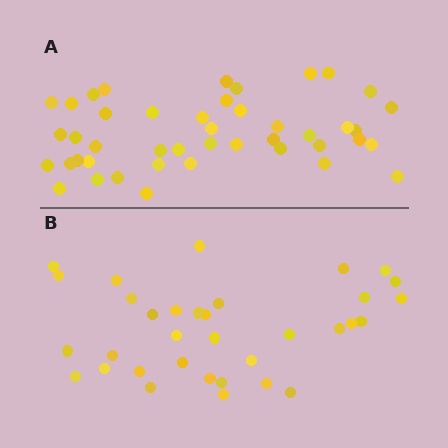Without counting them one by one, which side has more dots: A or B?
Region A (the top region) has more dots.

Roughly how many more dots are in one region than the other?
Region A has roughly 10 or so more dots than region B.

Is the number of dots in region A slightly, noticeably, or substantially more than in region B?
Region A has noticeably more, but not dramatically so. The ratio is roughly 1.3 to 1.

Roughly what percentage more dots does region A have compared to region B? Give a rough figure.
About 30% more.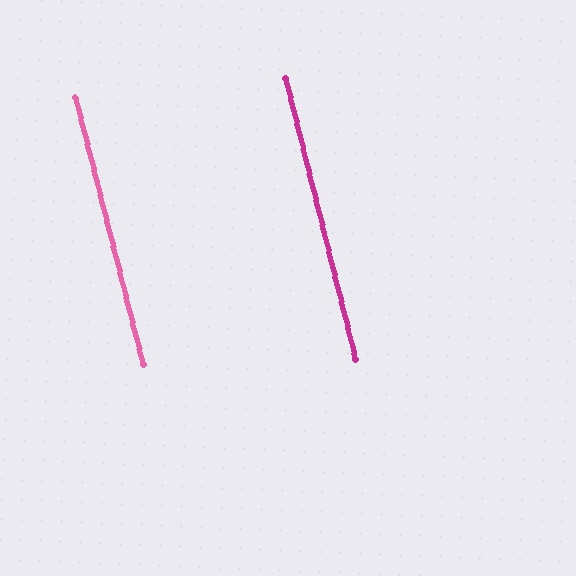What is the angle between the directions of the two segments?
Approximately 0 degrees.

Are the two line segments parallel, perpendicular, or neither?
Parallel — their directions differ by only 0.4°.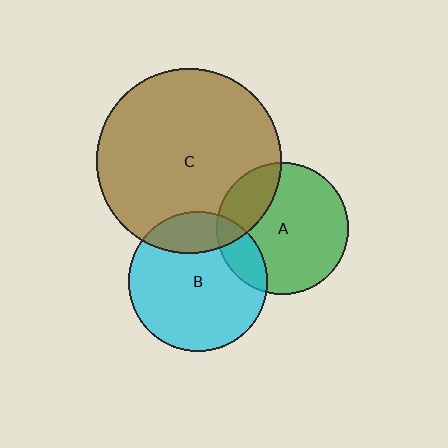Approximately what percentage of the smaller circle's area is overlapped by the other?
Approximately 20%.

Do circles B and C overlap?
Yes.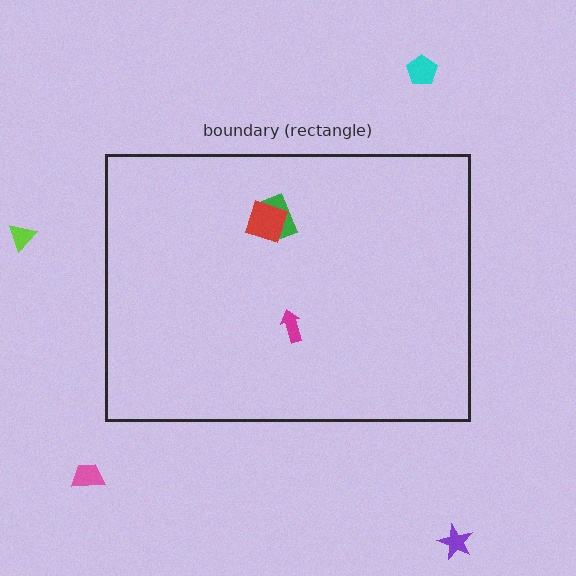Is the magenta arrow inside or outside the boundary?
Inside.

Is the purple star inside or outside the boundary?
Outside.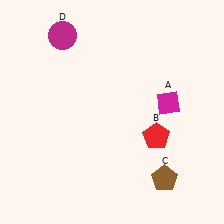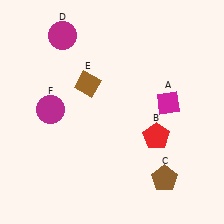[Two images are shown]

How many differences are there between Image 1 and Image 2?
There are 2 differences between the two images.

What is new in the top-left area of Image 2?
A magenta circle (F) was added in the top-left area of Image 2.